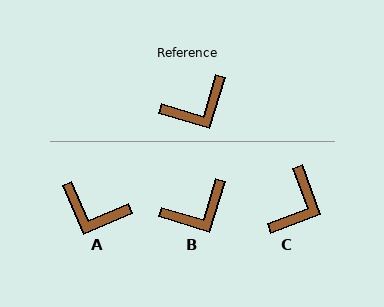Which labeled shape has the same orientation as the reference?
B.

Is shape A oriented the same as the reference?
No, it is off by about 50 degrees.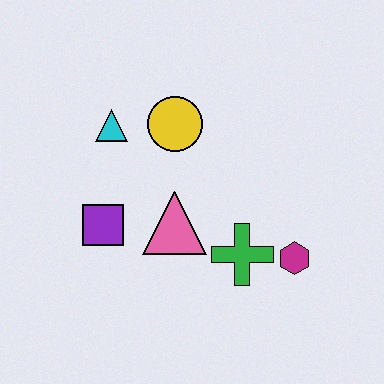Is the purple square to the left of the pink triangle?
Yes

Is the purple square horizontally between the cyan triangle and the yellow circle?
No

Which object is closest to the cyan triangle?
The yellow circle is closest to the cyan triangle.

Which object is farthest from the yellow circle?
The magenta hexagon is farthest from the yellow circle.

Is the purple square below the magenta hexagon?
No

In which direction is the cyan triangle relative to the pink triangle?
The cyan triangle is above the pink triangle.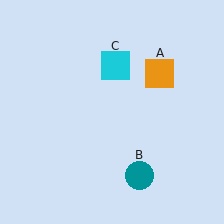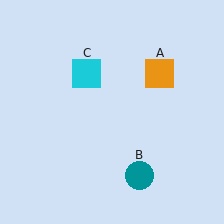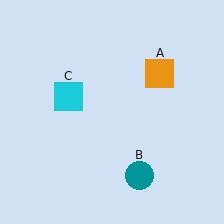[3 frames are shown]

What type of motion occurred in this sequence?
The cyan square (object C) rotated counterclockwise around the center of the scene.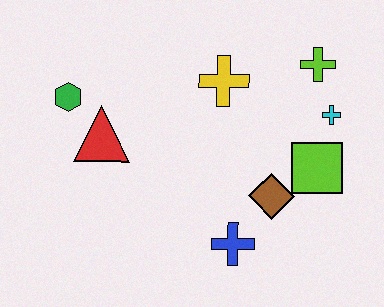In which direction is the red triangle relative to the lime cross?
The red triangle is to the left of the lime cross.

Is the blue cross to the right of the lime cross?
No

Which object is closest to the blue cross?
The brown diamond is closest to the blue cross.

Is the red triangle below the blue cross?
No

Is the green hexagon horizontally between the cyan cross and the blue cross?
No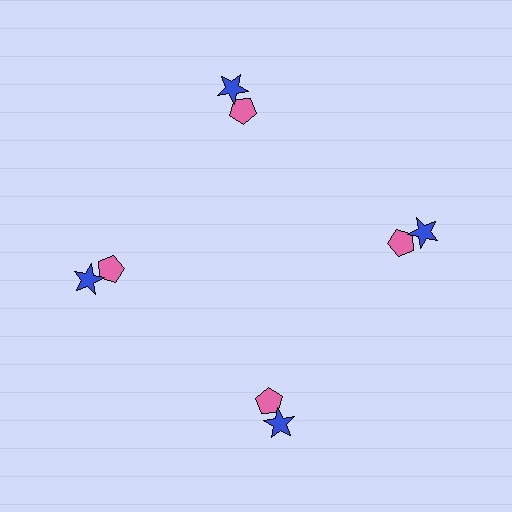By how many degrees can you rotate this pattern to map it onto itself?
The pattern maps onto itself every 90 degrees of rotation.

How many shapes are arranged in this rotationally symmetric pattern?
There are 8 shapes, arranged in 4 groups of 2.